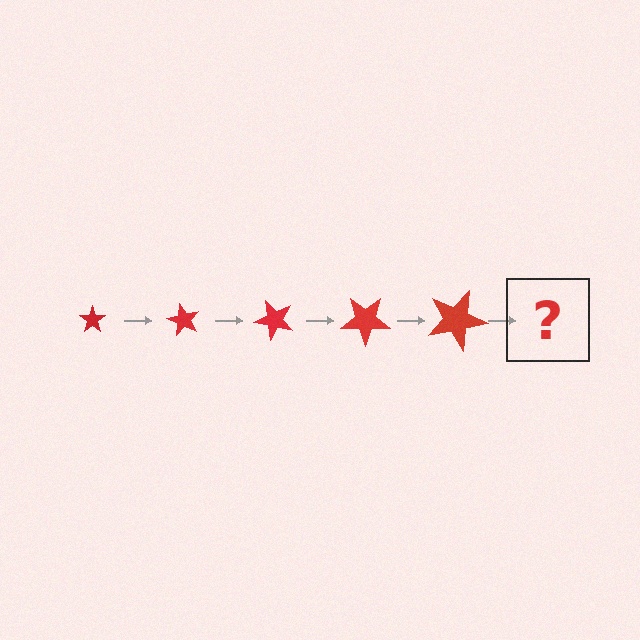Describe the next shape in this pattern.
It should be a star, larger than the previous one and rotated 300 degrees from the start.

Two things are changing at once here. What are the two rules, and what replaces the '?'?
The two rules are that the star grows larger each step and it rotates 60 degrees each step. The '?' should be a star, larger than the previous one and rotated 300 degrees from the start.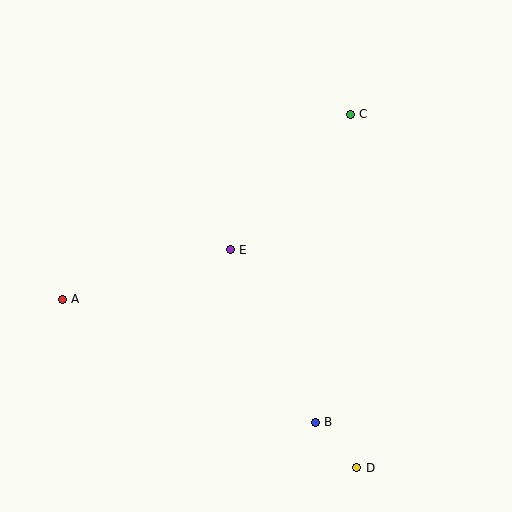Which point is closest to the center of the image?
Point E at (230, 250) is closest to the center.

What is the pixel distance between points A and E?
The distance between A and E is 175 pixels.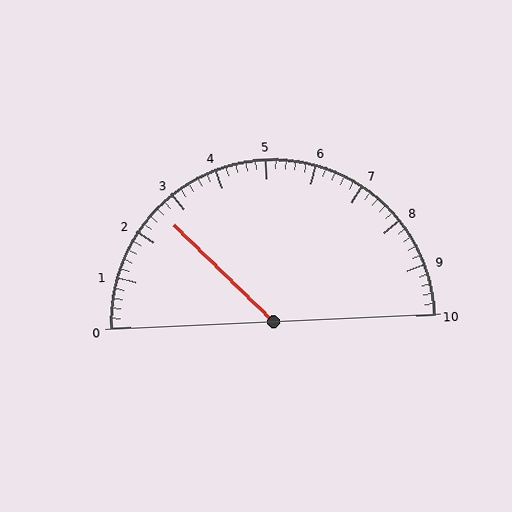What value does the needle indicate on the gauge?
The needle indicates approximately 2.6.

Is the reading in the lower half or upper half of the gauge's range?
The reading is in the lower half of the range (0 to 10).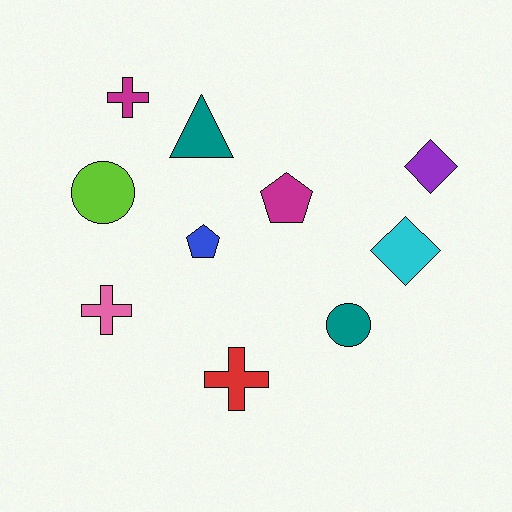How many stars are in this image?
There are no stars.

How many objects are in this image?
There are 10 objects.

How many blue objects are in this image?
There is 1 blue object.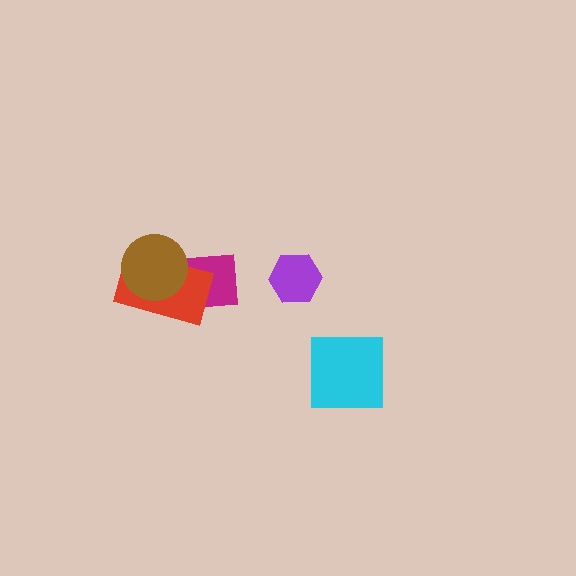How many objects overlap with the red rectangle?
2 objects overlap with the red rectangle.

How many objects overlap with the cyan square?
0 objects overlap with the cyan square.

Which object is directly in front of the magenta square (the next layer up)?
The red rectangle is directly in front of the magenta square.